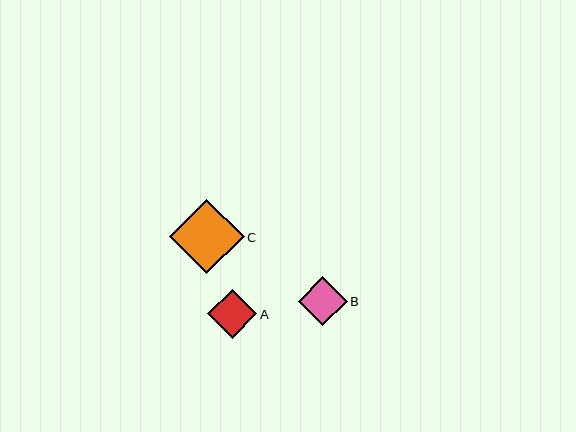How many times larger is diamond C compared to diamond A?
Diamond C is approximately 1.5 times the size of diamond A.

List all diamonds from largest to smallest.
From largest to smallest: C, A, B.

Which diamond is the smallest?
Diamond B is the smallest with a size of approximately 49 pixels.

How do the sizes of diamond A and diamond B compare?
Diamond A and diamond B are approximately the same size.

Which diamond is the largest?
Diamond C is the largest with a size of approximately 75 pixels.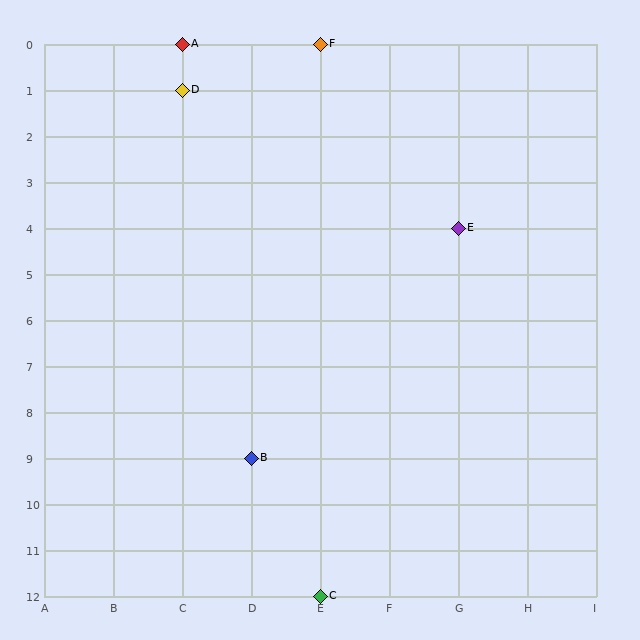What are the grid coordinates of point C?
Point C is at grid coordinates (E, 12).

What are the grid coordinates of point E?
Point E is at grid coordinates (G, 4).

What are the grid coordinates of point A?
Point A is at grid coordinates (C, 0).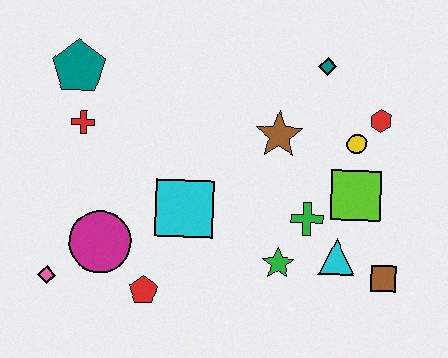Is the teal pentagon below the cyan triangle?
No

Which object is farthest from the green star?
The teal pentagon is farthest from the green star.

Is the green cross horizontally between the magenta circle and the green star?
No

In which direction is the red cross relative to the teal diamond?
The red cross is to the left of the teal diamond.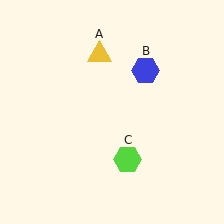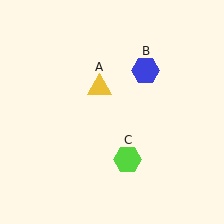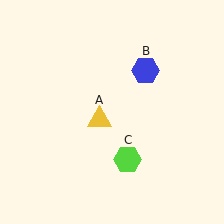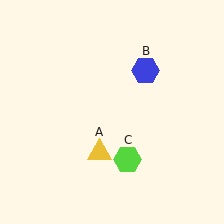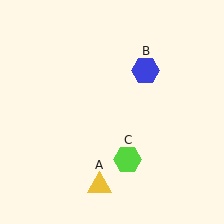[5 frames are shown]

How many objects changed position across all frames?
1 object changed position: yellow triangle (object A).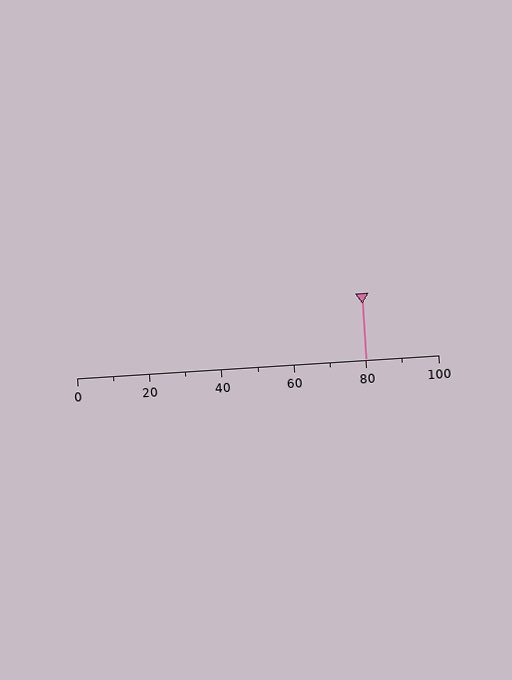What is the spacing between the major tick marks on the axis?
The major ticks are spaced 20 apart.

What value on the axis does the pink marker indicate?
The marker indicates approximately 80.